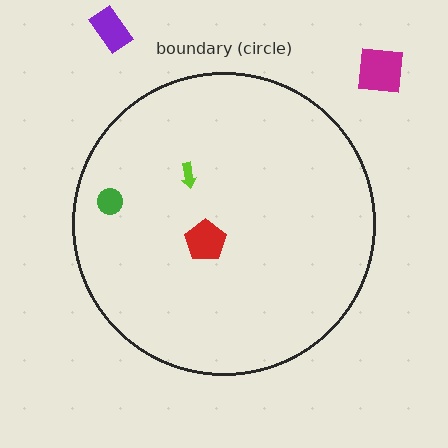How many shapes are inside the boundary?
3 inside, 2 outside.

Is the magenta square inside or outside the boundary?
Outside.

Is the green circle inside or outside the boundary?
Inside.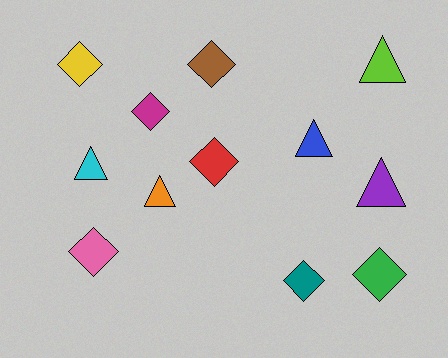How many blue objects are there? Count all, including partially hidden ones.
There is 1 blue object.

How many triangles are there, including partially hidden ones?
There are 5 triangles.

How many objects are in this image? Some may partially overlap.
There are 12 objects.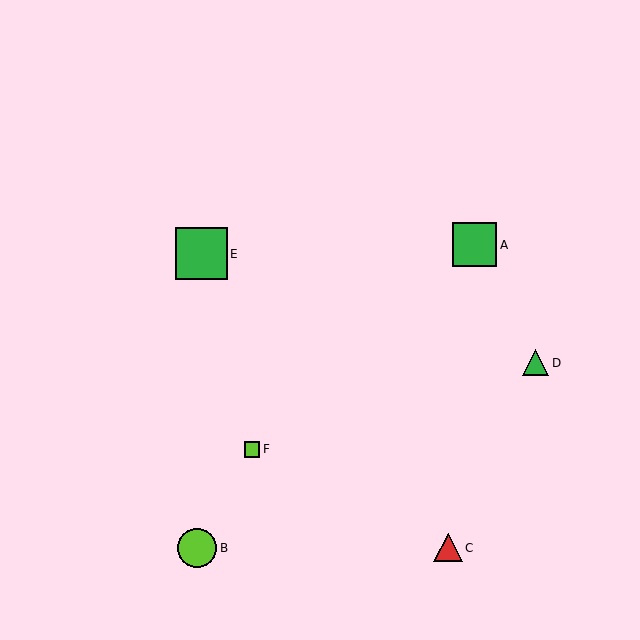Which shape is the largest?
The green square (labeled E) is the largest.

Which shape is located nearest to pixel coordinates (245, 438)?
The lime square (labeled F) at (252, 449) is nearest to that location.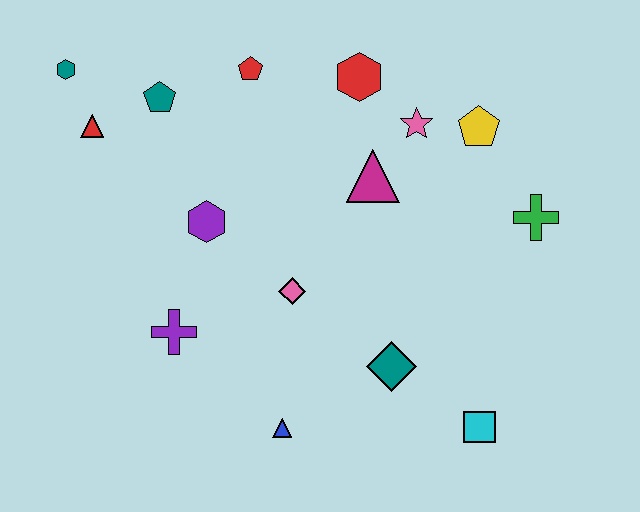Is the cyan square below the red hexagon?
Yes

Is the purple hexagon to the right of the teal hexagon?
Yes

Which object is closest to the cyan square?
The teal diamond is closest to the cyan square.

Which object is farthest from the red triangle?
The cyan square is farthest from the red triangle.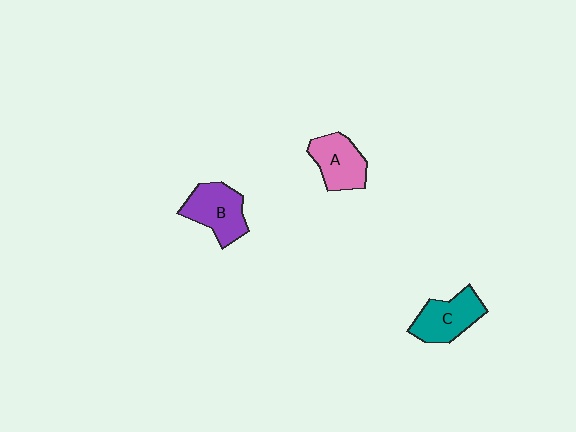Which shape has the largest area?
Shape B (purple).